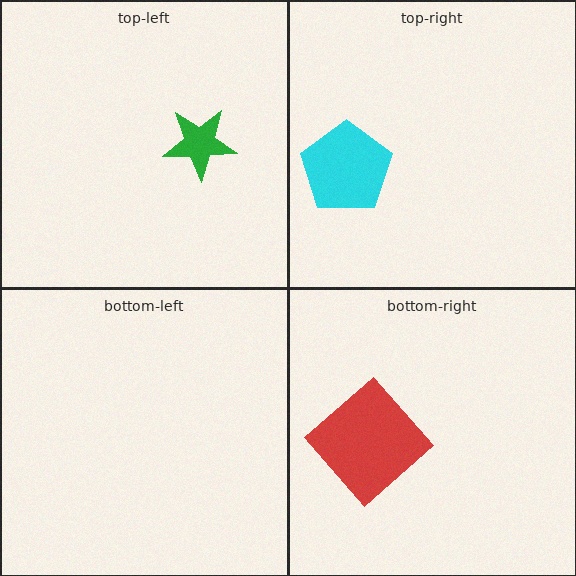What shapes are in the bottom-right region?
The red diamond.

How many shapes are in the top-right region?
1.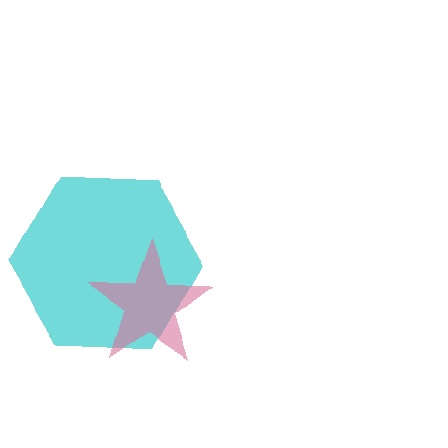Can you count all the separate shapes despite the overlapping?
Yes, there are 2 separate shapes.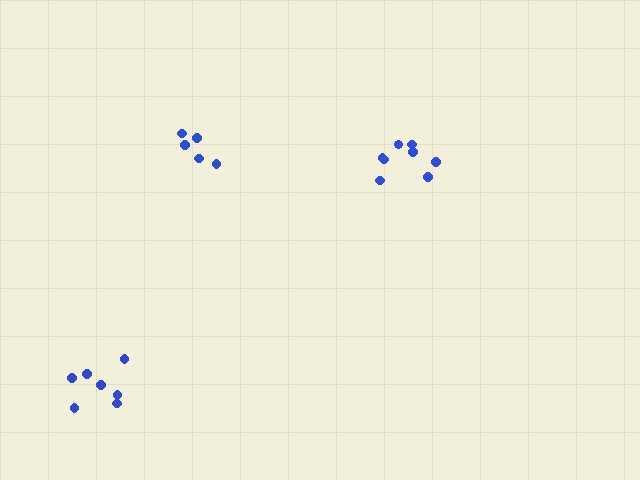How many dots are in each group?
Group 1: 5 dots, Group 2: 7 dots, Group 3: 8 dots (20 total).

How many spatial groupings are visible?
There are 3 spatial groupings.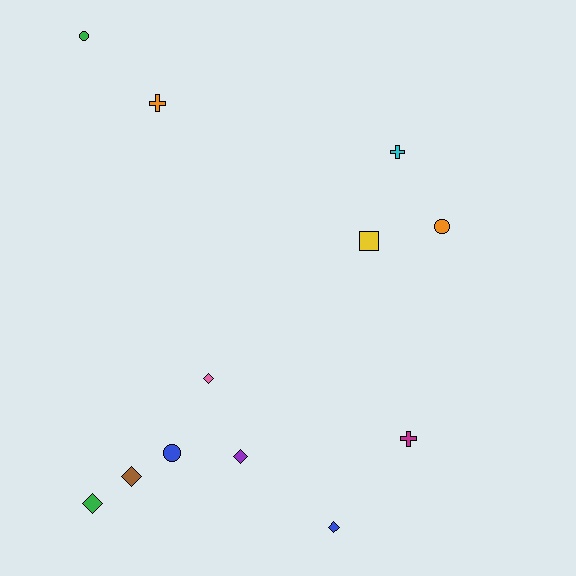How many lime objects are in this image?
There are no lime objects.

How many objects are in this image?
There are 12 objects.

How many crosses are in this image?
There are 3 crosses.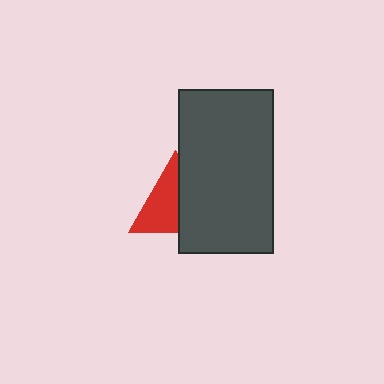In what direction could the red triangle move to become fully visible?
The red triangle could move left. That would shift it out from behind the dark gray rectangle entirely.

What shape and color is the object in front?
The object in front is a dark gray rectangle.